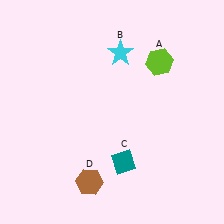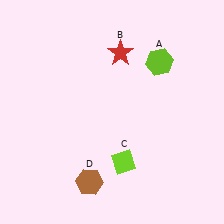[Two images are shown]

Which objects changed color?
B changed from cyan to red. C changed from teal to lime.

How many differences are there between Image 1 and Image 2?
There are 2 differences between the two images.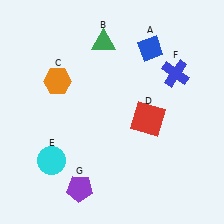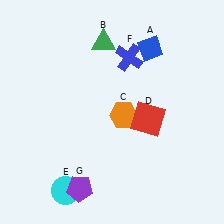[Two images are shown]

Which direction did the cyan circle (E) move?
The cyan circle (E) moved down.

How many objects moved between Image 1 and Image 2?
3 objects moved between the two images.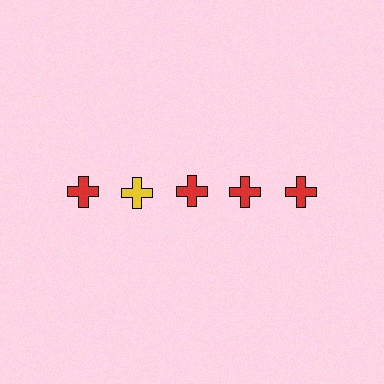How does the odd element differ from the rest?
It has a different color: yellow instead of red.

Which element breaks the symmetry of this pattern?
The yellow cross in the top row, second from left column breaks the symmetry. All other shapes are red crosses.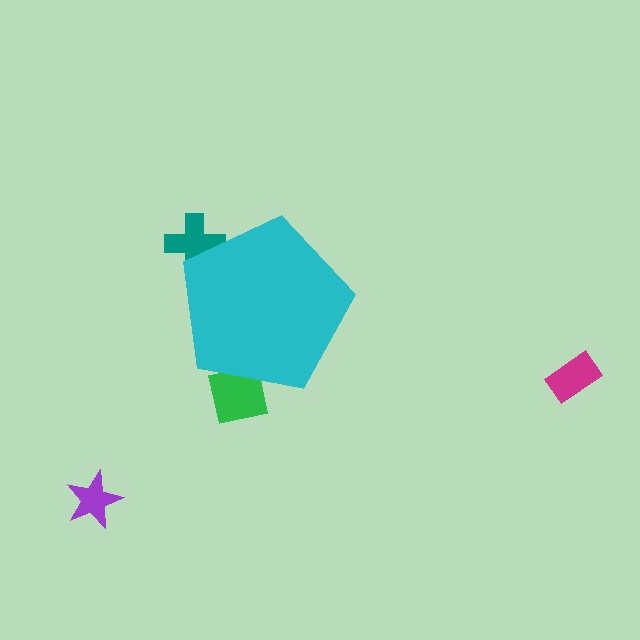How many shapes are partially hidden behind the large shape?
2 shapes are partially hidden.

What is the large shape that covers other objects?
A cyan pentagon.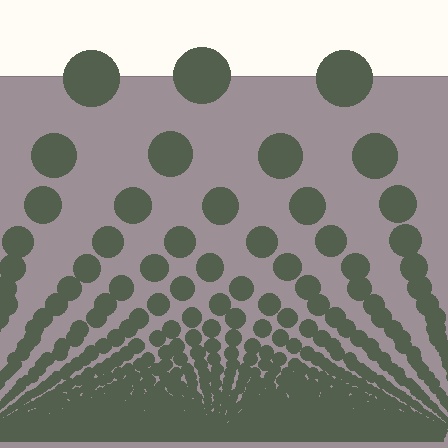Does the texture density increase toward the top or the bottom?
Density increases toward the bottom.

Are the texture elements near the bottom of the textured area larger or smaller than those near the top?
Smaller. The gradient is inverted — elements near the bottom are smaller and denser.